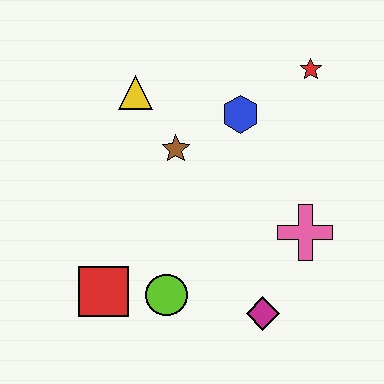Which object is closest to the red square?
The lime circle is closest to the red square.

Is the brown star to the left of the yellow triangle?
No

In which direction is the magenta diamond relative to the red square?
The magenta diamond is to the right of the red square.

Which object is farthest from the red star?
The red square is farthest from the red star.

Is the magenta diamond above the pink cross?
No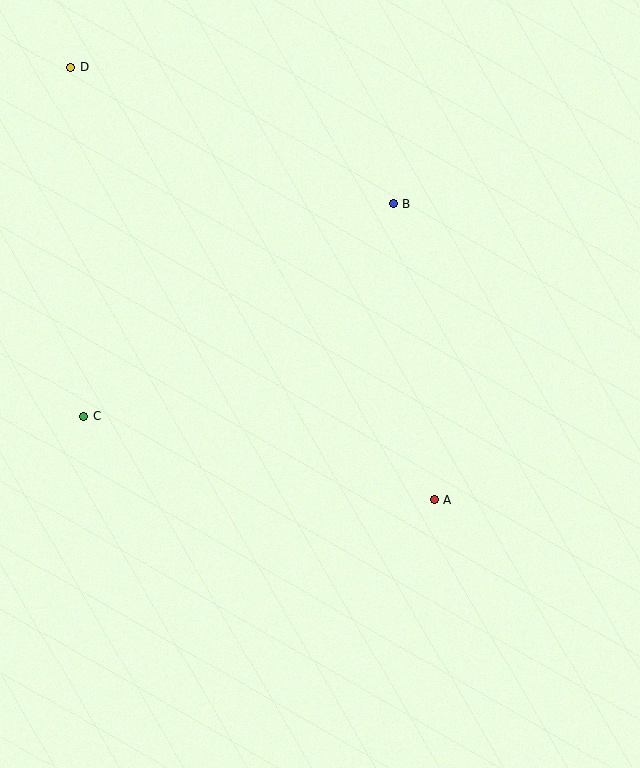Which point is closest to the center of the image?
Point A at (434, 500) is closest to the center.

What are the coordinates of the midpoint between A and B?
The midpoint between A and B is at (414, 352).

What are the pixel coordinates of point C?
Point C is at (84, 417).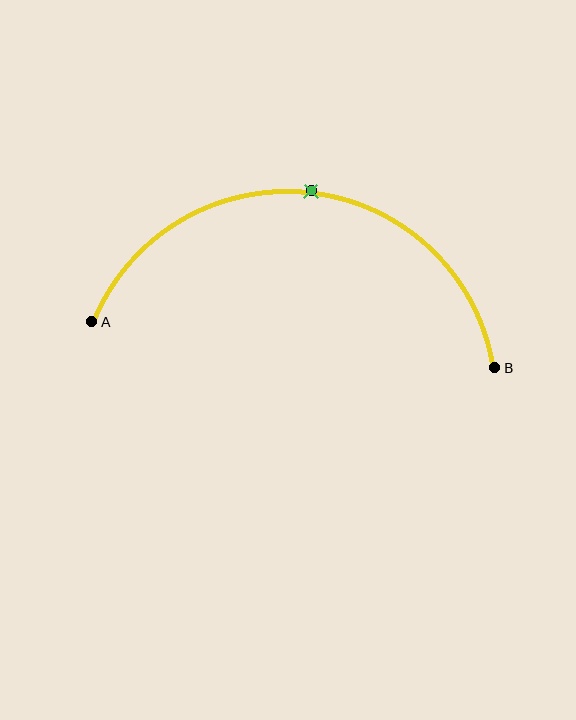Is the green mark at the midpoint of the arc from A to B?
Yes. The green mark lies on the arc at equal arc-length from both A and B — it is the arc midpoint.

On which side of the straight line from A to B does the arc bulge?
The arc bulges above the straight line connecting A and B.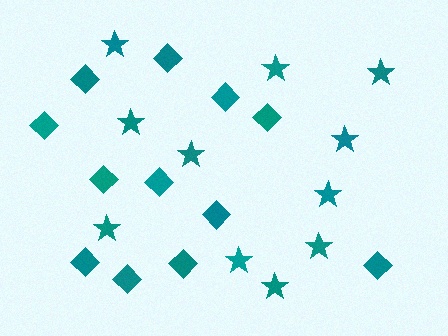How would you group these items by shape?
There are 2 groups: one group of diamonds (12) and one group of stars (11).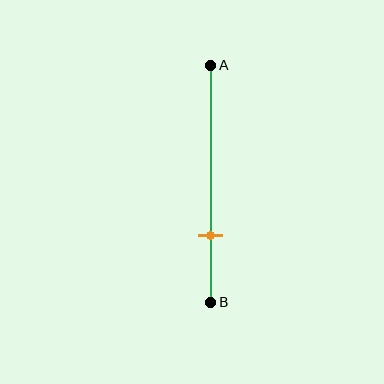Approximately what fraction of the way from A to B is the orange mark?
The orange mark is approximately 70% of the way from A to B.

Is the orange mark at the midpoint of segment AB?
No, the mark is at about 70% from A, not at the 50% midpoint.